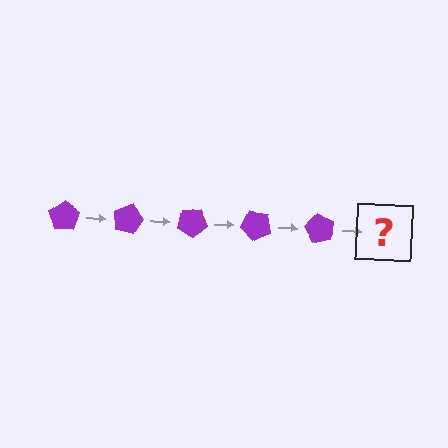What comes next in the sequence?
The next element should be a purple pentagon rotated 75 degrees.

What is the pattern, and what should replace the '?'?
The pattern is that the pentagon rotates 15 degrees each step. The '?' should be a purple pentagon rotated 75 degrees.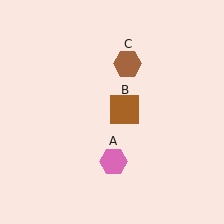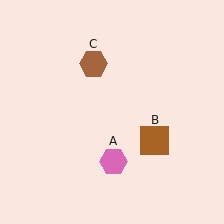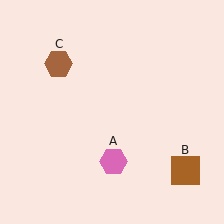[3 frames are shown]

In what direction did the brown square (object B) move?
The brown square (object B) moved down and to the right.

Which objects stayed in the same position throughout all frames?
Pink hexagon (object A) remained stationary.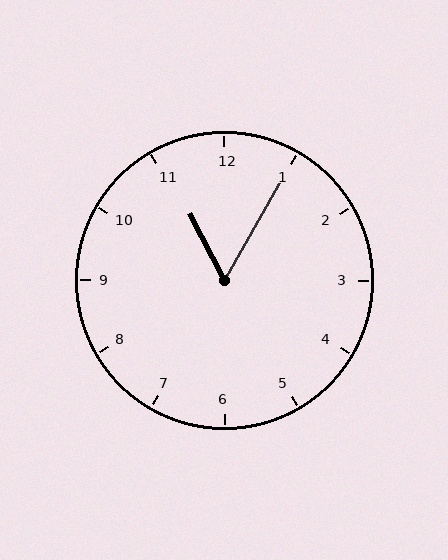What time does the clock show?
11:05.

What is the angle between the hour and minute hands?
Approximately 58 degrees.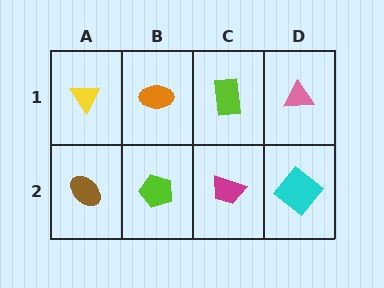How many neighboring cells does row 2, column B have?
3.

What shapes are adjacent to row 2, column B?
An orange ellipse (row 1, column B), a brown ellipse (row 2, column A), a magenta trapezoid (row 2, column C).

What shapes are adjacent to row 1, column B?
A lime pentagon (row 2, column B), a yellow triangle (row 1, column A), a lime rectangle (row 1, column C).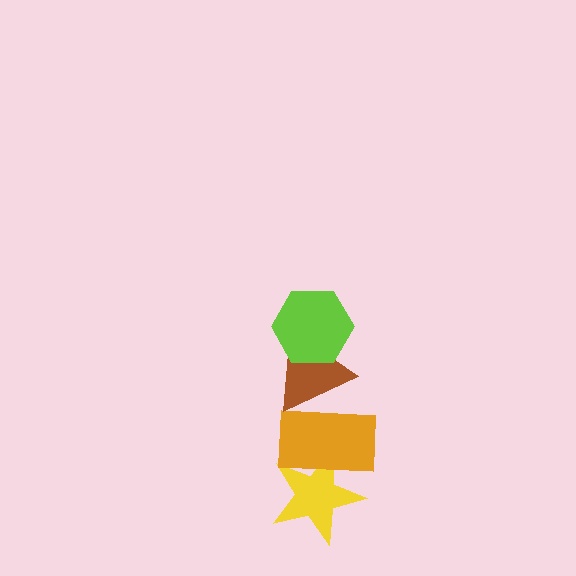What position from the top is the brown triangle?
The brown triangle is 2nd from the top.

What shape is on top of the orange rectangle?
The brown triangle is on top of the orange rectangle.